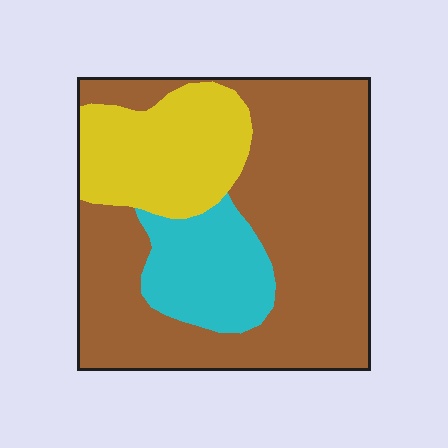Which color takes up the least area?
Cyan, at roughly 15%.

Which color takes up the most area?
Brown, at roughly 65%.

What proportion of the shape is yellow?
Yellow takes up about one fifth (1/5) of the shape.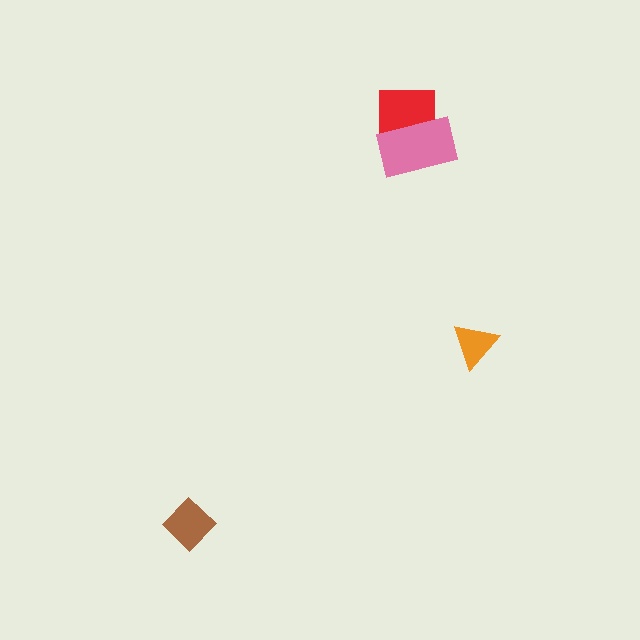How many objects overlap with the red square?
1 object overlaps with the red square.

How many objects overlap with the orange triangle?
0 objects overlap with the orange triangle.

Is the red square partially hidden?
Yes, it is partially covered by another shape.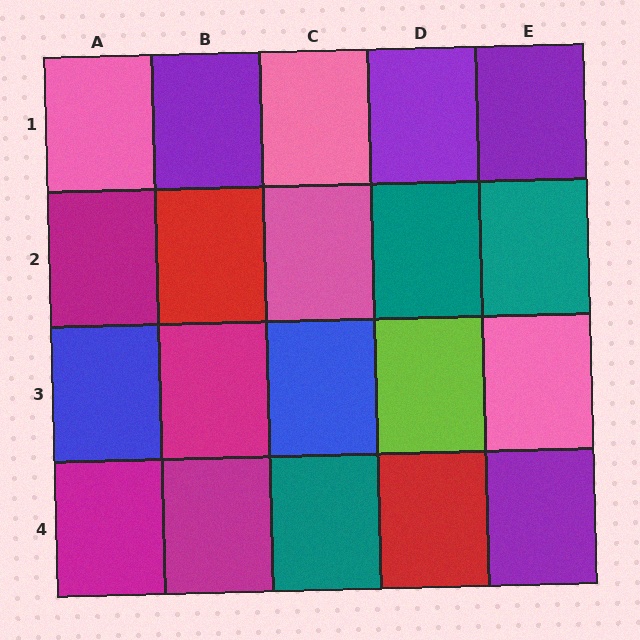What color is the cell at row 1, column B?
Purple.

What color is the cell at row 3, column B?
Magenta.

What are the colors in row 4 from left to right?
Magenta, magenta, teal, red, purple.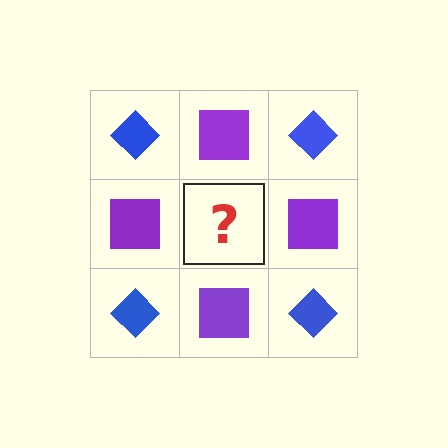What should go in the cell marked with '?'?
The missing cell should contain a blue diamond.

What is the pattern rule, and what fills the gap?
The rule is that it alternates blue diamond and purple square in a checkerboard pattern. The gap should be filled with a blue diamond.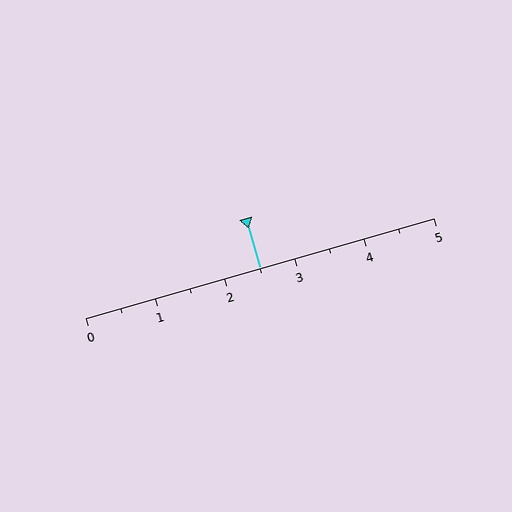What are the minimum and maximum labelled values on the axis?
The axis runs from 0 to 5.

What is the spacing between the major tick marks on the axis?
The major ticks are spaced 1 apart.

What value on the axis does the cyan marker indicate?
The marker indicates approximately 2.5.